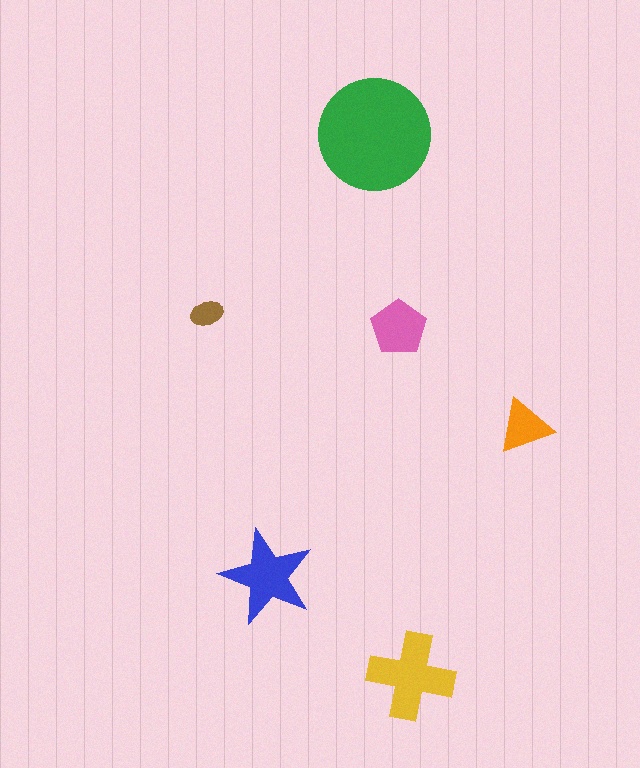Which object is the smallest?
The brown ellipse.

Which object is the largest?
The green circle.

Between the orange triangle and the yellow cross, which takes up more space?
The yellow cross.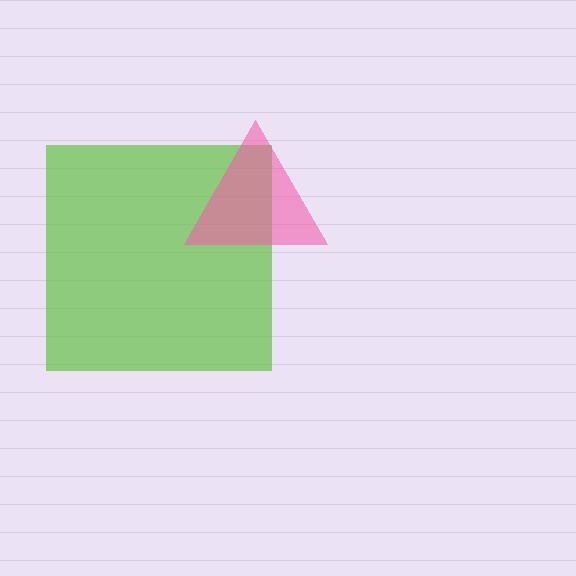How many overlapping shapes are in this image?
There are 2 overlapping shapes in the image.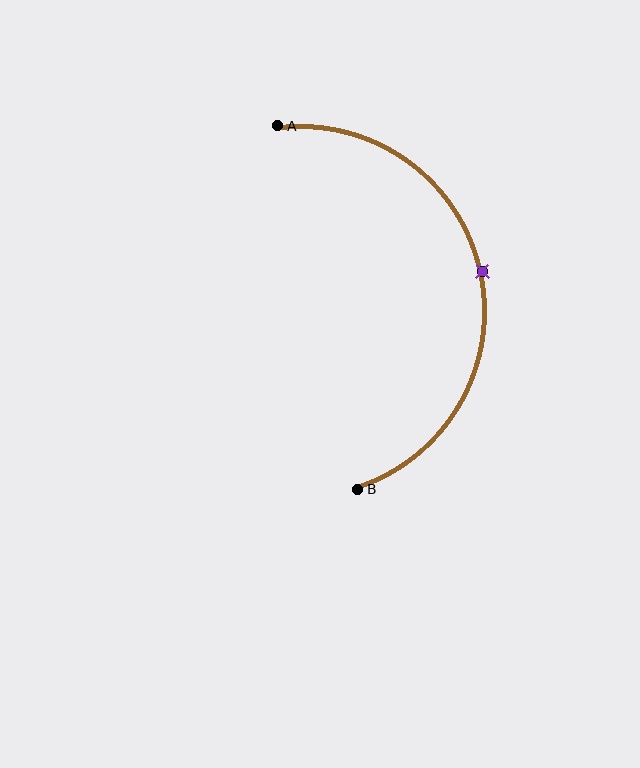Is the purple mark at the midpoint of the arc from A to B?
Yes. The purple mark lies on the arc at equal arc-length from both A and B — it is the arc midpoint.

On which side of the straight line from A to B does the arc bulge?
The arc bulges to the right of the straight line connecting A and B.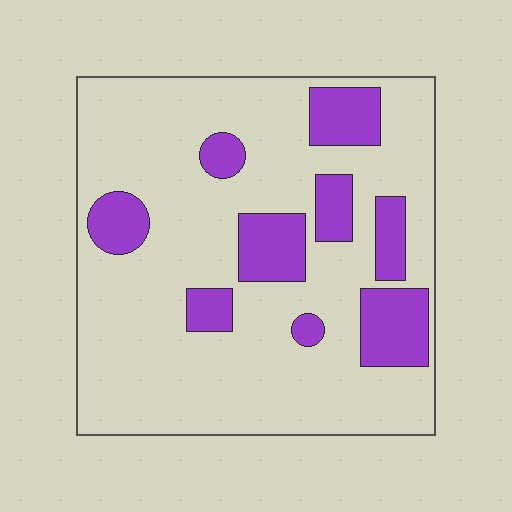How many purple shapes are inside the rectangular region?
9.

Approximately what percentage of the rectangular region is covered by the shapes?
Approximately 20%.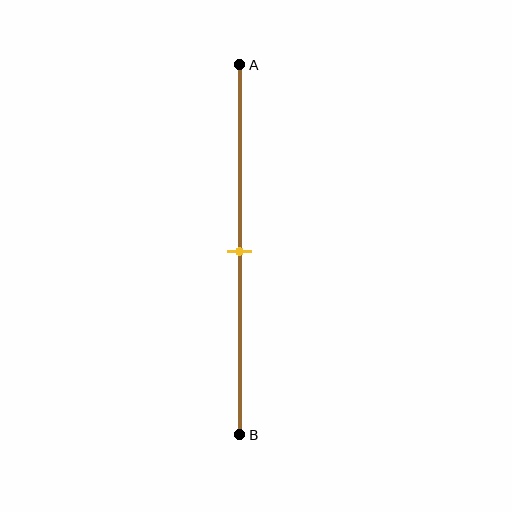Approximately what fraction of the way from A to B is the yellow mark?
The yellow mark is approximately 50% of the way from A to B.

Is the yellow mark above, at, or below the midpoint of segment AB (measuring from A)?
The yellow mark is approximately at the midpoint of segment AB.